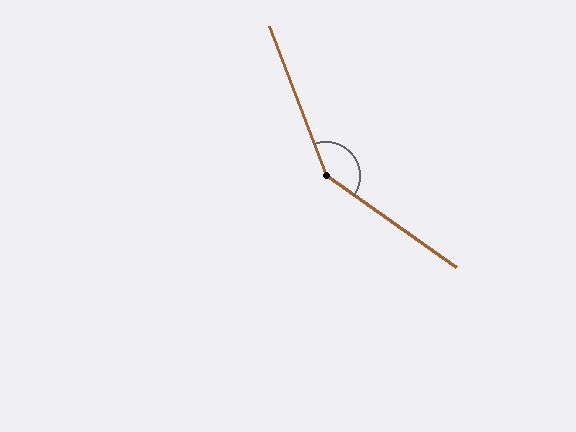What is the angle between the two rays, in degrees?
Approximately 146 degrees.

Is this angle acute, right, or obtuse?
It is obtuse.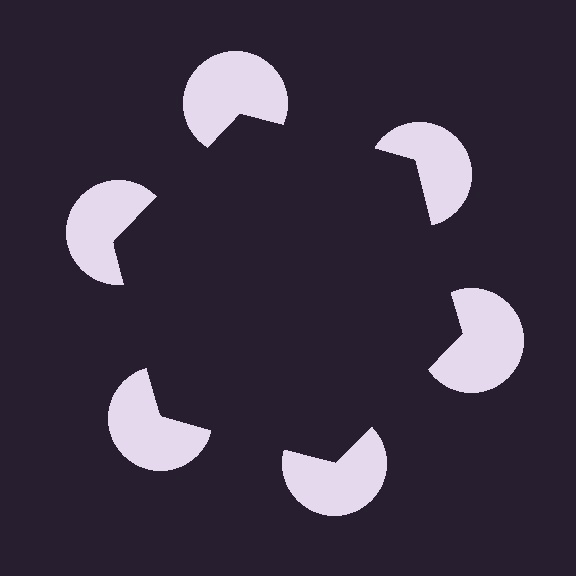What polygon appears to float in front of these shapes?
An illusory hexagon — its edges are inferred from the aligned wedge cuts in the pac-man discs, not physically drawn.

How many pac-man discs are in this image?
There are 6 — one at each vertex of the illusory hexagon.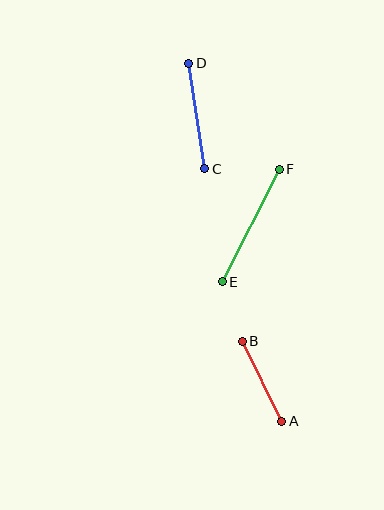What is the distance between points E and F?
The distance is approximately 126 pixels.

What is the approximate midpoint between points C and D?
The midpoint is at approximately (197, 116) pixels.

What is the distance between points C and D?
The distance is approximately 107 pixels.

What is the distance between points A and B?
The distance is approximately 89 pixels.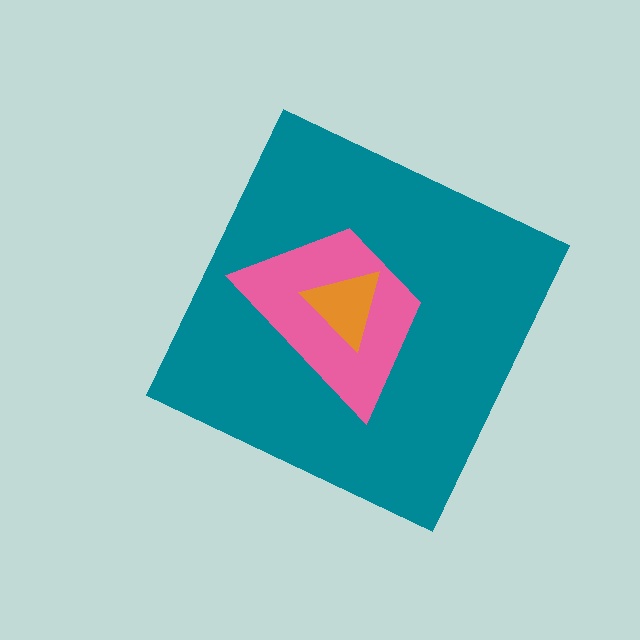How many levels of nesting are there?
3.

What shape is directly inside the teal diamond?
The pink trapezoid.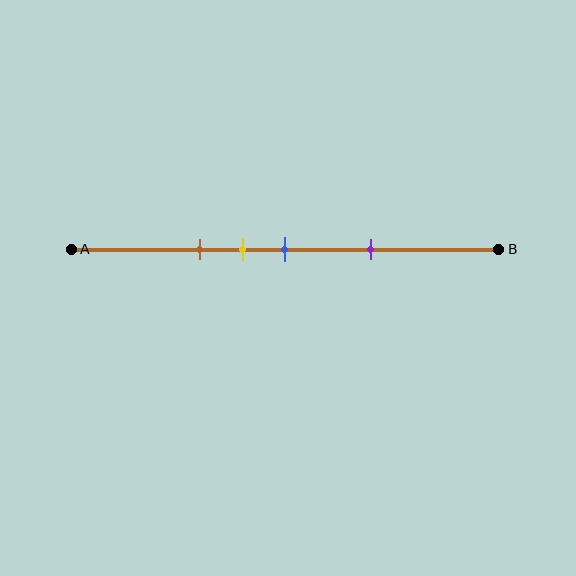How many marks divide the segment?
There are 4 marks dividing the segment.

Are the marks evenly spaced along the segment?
No, the marks are not evenly spaced.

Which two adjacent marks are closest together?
The yellow and blue marks are the closest adjacent pair.